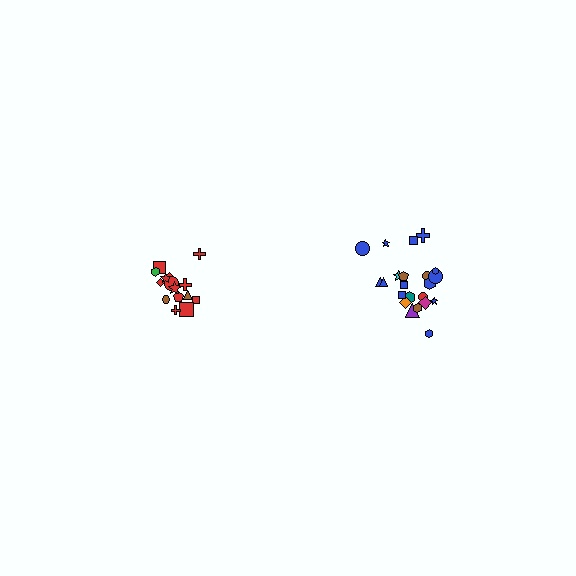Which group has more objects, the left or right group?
The right group.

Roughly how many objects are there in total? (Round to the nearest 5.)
Roughly 35 objects in total.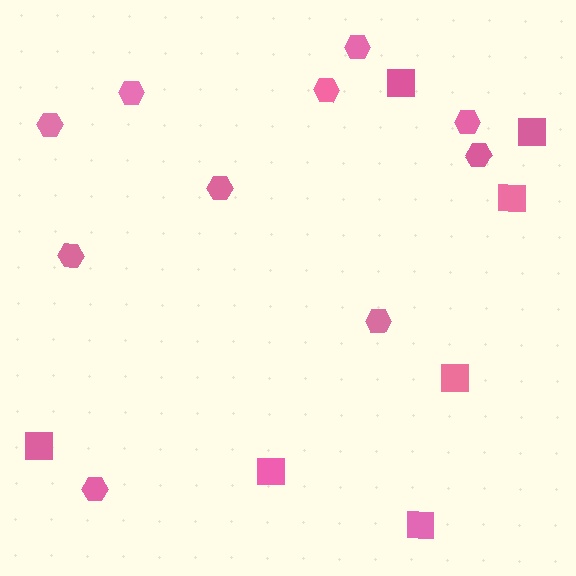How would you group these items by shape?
There are 2 groups: one group of squares (7) and one group of hexagons (10).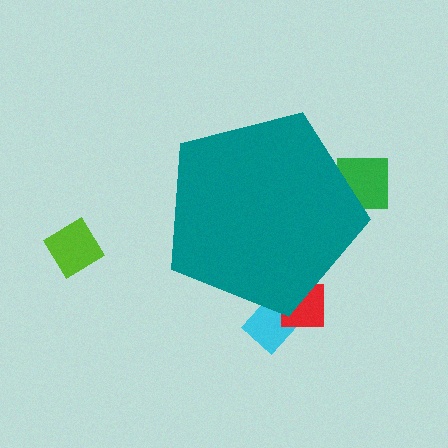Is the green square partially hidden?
Yes, the green square is partially hidden behind the teal pentagon.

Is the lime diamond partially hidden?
No, the lime diamond is fully visible.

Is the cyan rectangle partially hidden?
Yes, the cyan rectangle is partially hidden behind the teal pentagon.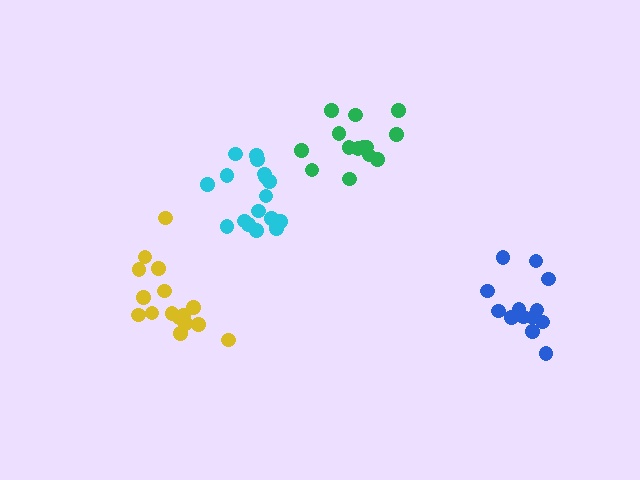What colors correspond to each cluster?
The clusters are colored: yellow, cyan, green, blue.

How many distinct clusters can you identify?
There are 4 distinct clusters.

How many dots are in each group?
Group 1: 16 dots, Group 2: 17 dots, Group 3: 15 dots, Group 4: 13 dots (61 total).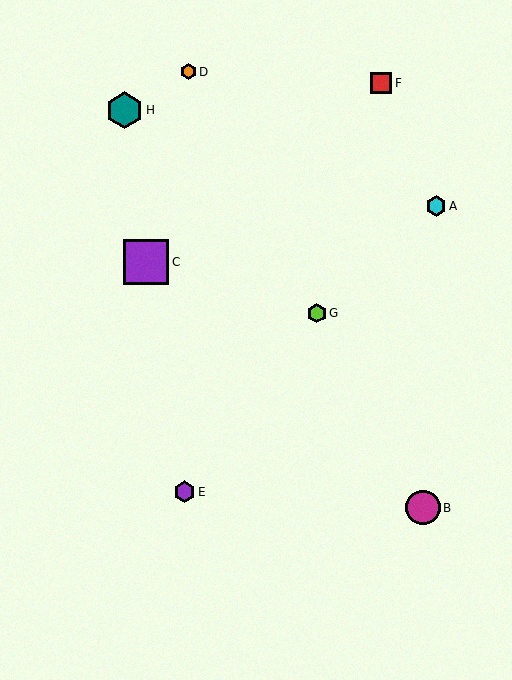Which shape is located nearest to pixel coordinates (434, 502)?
The magenta circle (labeled B) at (423, 508) is nearest to that location.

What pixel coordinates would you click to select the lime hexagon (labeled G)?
Click at (317, 313) to select the lime hexagon G.